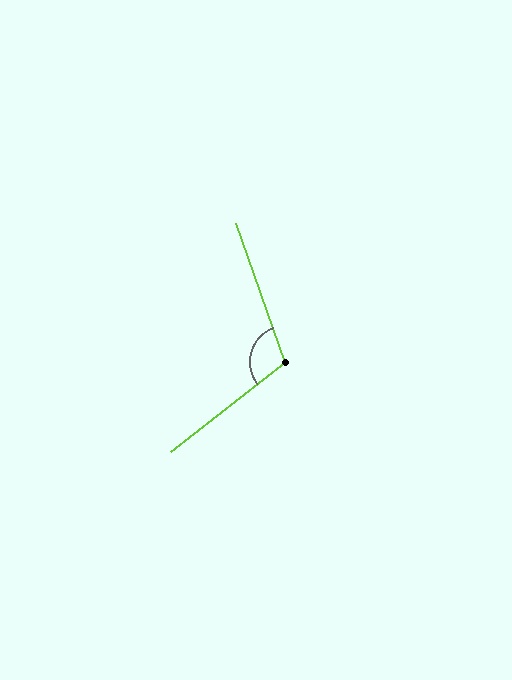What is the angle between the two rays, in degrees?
Approximately 109 degrees.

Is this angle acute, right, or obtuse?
It is obtuse.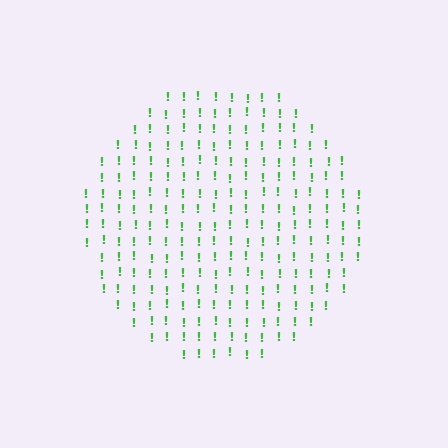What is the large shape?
The large shape is a circle.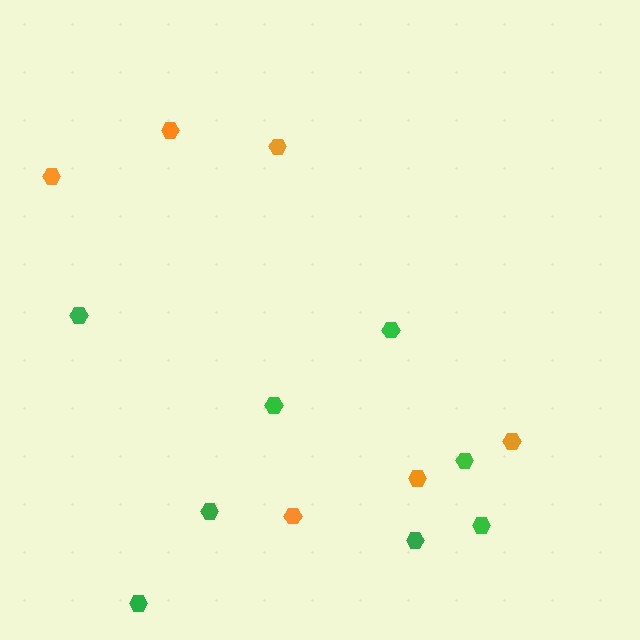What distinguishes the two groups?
There are 2 groups: one group of green hexagons (8) and one group of orange hexagons (6).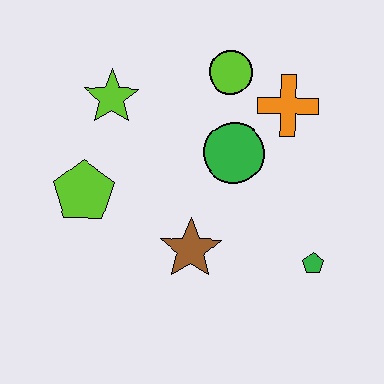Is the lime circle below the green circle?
No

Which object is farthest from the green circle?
The lime pentagon is farthest from the green circle.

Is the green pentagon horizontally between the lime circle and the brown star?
No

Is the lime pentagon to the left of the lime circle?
Yes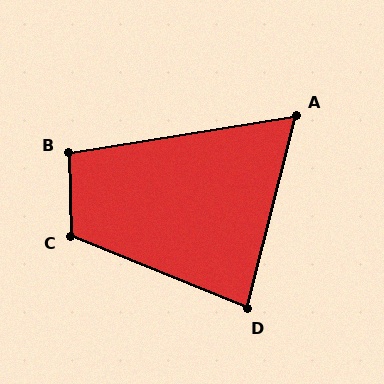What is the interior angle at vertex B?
Approximately 98 degrees (obtuse).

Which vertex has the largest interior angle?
C, at approximately 114 degrees.